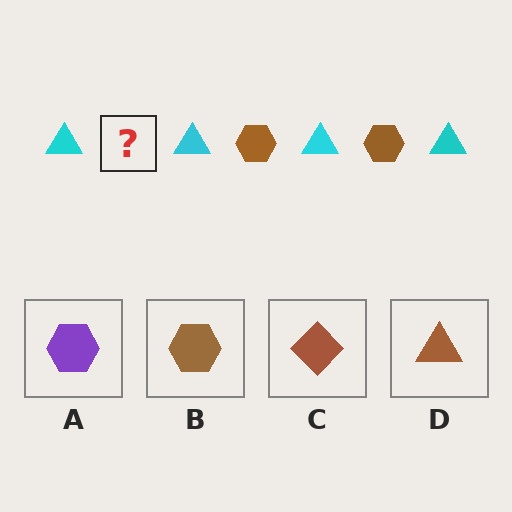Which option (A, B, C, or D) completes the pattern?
B.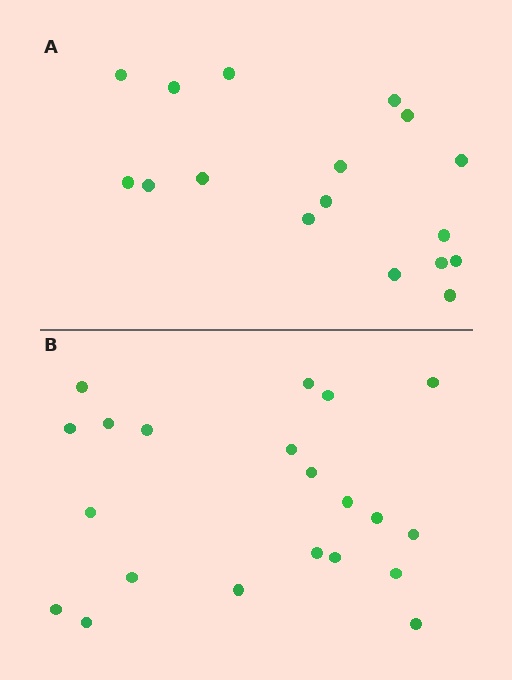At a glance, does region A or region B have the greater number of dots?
Region B (the bottom region) has more dots.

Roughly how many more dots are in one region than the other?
Region B has about 4 more dots than region A.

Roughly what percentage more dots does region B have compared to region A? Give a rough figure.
About 25% more.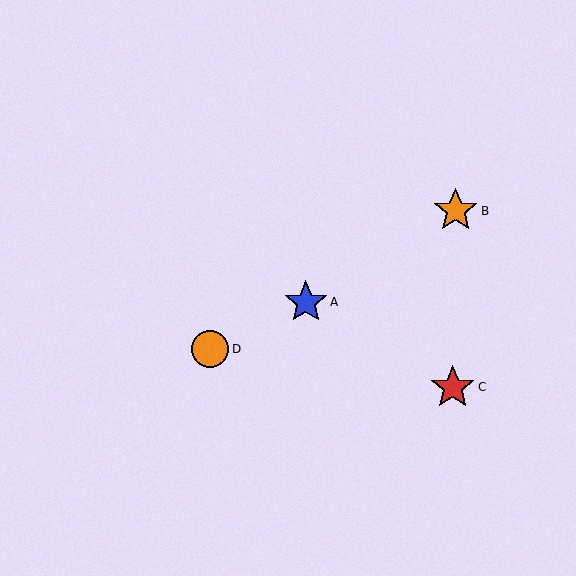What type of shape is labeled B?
Shape B is an orange star.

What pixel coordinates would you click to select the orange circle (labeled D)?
Click at (210, 349) to select the orange circle D.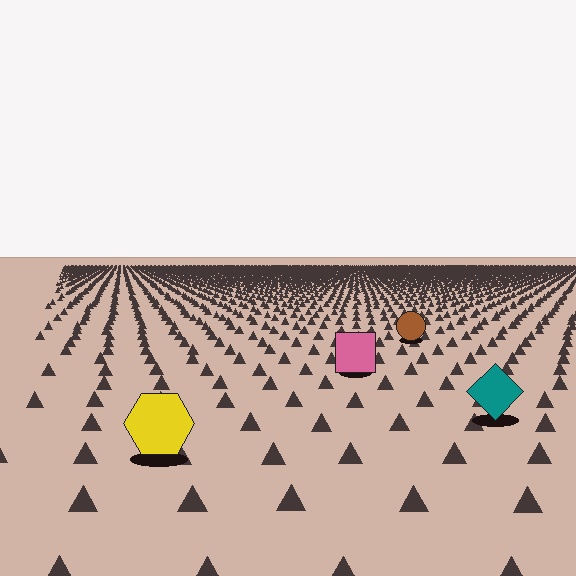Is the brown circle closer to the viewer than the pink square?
No. The pink square is closer — you can tell from the texture gradient: the ground texture is coarser near it.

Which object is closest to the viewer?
The yellow hexagon is closest. The texture marks near it are larger and more spread out.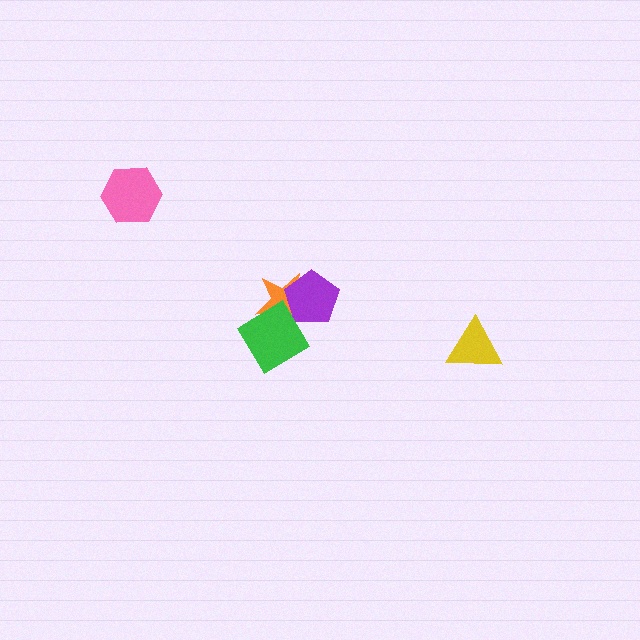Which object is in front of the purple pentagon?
The green diamond is in front of the purple pentagon.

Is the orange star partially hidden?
Yes, it is partially covered by another shape.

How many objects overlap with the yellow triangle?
0 objects overlap with the yellow triangle.